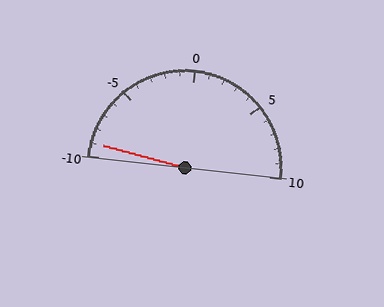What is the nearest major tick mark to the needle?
The nearest major tick mark is -10.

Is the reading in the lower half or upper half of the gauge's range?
The reading is in the lower half of the range (-10 to 10).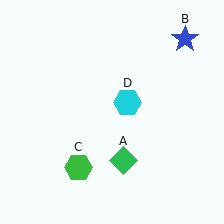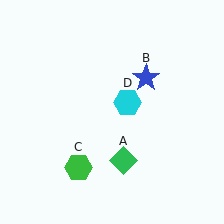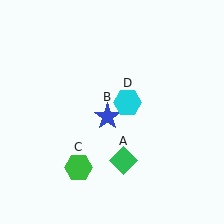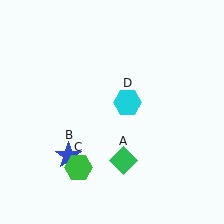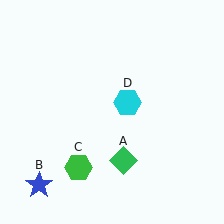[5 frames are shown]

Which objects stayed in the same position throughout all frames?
Green diamond (object A) and green hexagon (object C) and cyan hexagon (object D) remained stationary.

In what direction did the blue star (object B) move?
The blue star (object B) moved down and to the left.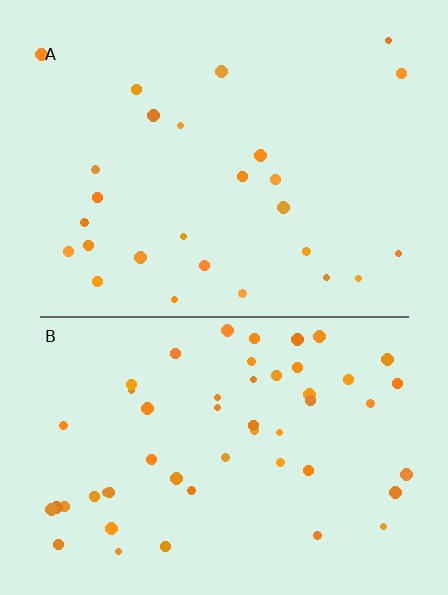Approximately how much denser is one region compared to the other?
Approximately 2.0× — region B over region A.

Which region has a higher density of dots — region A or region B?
B (the bottom).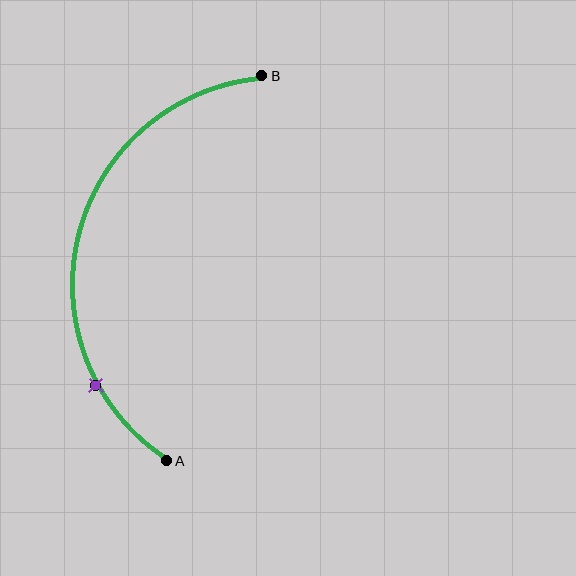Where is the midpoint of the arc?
The arc midpoint is the point on the curve farthest from the straight line joining A and B. It sits to the left of that line.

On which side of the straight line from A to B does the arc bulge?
The arc bulges to the left of the straight line connecting A and B.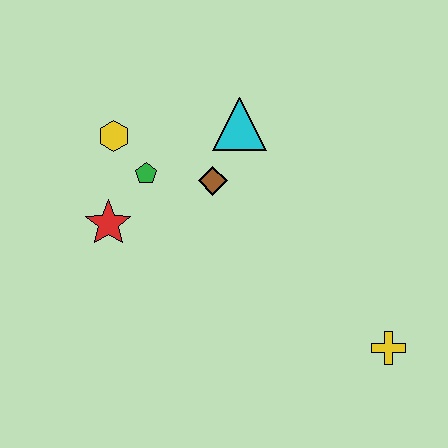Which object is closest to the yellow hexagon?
The green pentagon is closest to the yellow hexagon.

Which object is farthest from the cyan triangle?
The yellow cross is farthest from the cyan triangle.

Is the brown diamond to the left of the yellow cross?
Yes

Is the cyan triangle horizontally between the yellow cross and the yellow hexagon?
Yes